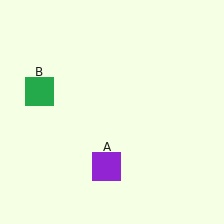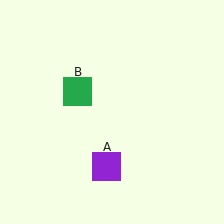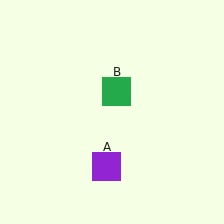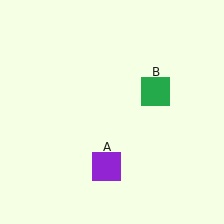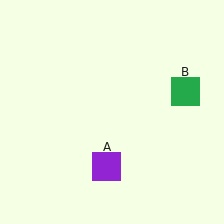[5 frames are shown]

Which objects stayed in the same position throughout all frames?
Purple square (object A) remained stationary.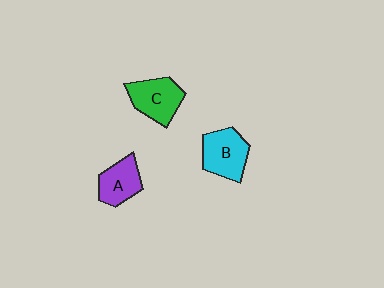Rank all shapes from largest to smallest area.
From largest to smallest: B (cyan), C (green), A (purple).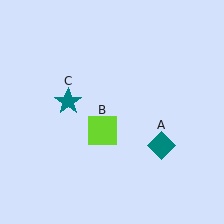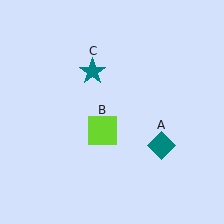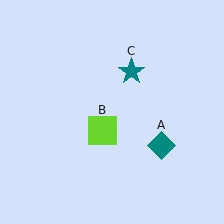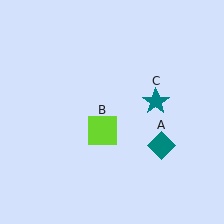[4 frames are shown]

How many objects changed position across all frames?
1 object changed position: teal star (object C).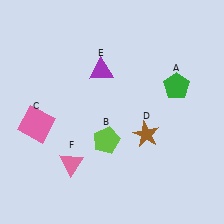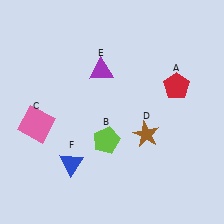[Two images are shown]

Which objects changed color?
A changed from green to red. F changed from pink to blue.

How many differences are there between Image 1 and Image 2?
There are 2 differences between the two images.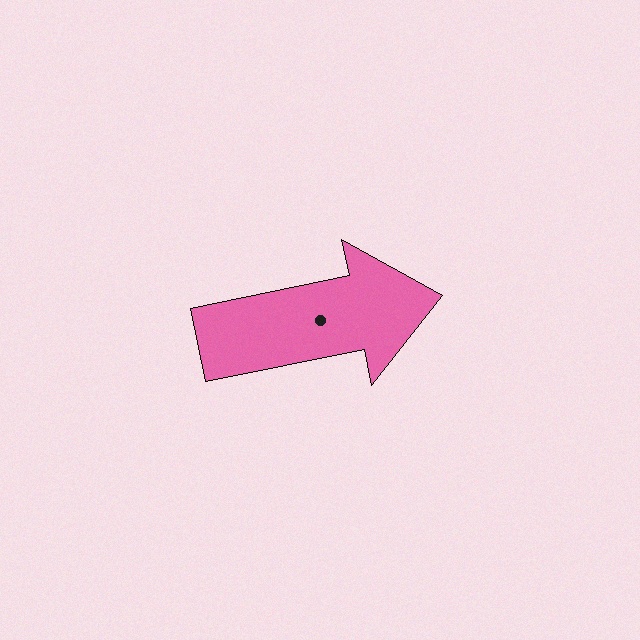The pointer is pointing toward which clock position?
Roughly 3 o'clock.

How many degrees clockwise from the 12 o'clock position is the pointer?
Approximately 78 degrees.